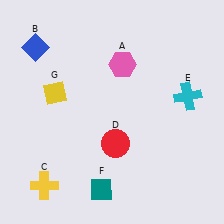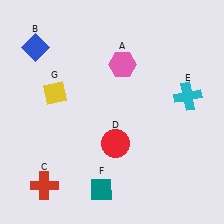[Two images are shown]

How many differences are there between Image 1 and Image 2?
There is 1 difference between the two images.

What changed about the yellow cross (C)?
In Image 1, C is yellow. In Image 2, it changed to red.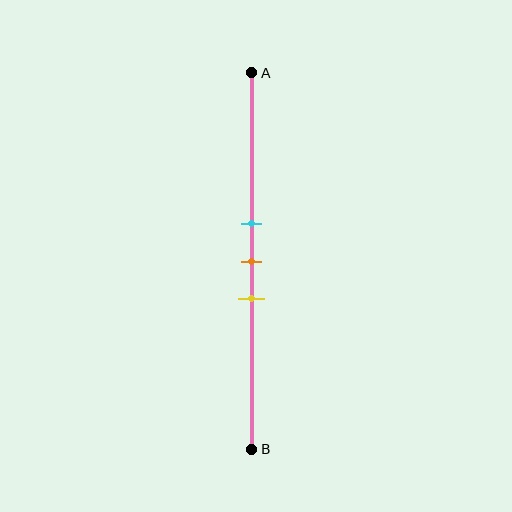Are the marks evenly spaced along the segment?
Yes, the marks are approximately evenly spaced.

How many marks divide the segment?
There are 3 marks dividing the segment.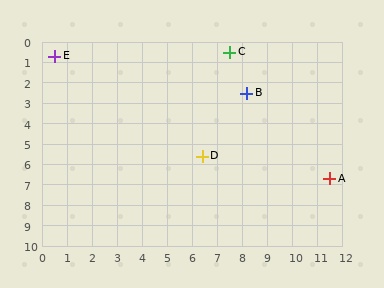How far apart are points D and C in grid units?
Points D and C are about 5.2 grid units apart.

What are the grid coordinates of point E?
Point E is at approximately (0.5, 0.7).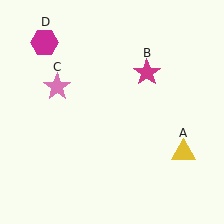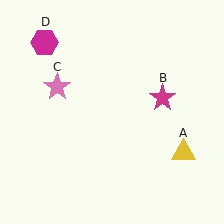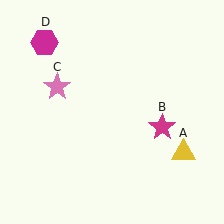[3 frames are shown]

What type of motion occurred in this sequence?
The magenta star (object B) rotated clockwise around the center of the scene.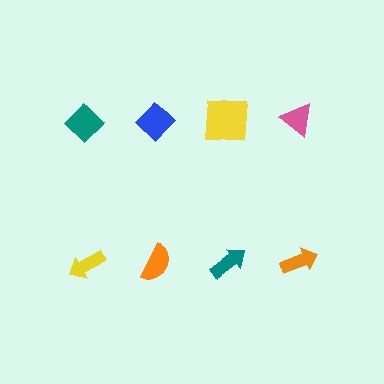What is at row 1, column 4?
A pink triangle.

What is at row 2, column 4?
An orange arrow.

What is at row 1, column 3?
A yellow square.